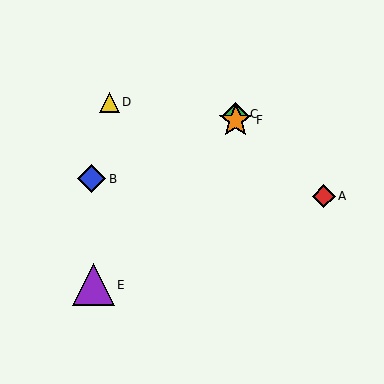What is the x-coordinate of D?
Object D is at x≈109.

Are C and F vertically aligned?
Yes, both are at x≈236.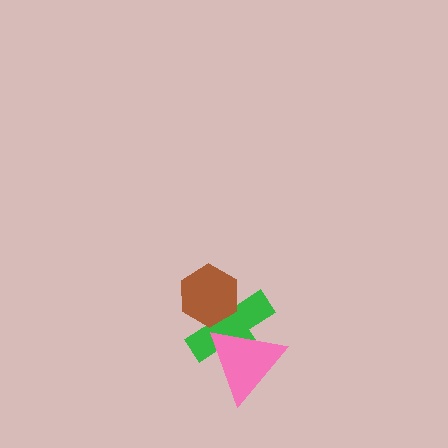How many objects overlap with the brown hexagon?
1 object overlaps with the brown hexagon.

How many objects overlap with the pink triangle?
1 object overlaps with the pink triangle.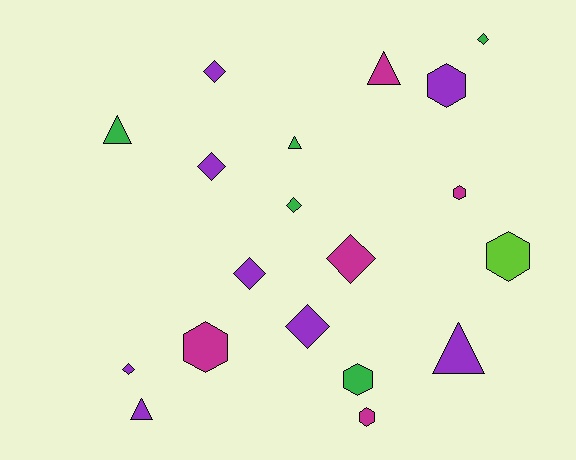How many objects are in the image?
There are 19 objects.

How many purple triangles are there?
There are 2 purple triangles.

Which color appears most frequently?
Purple, with 8 objects.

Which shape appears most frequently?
Diamond, with 8 objects.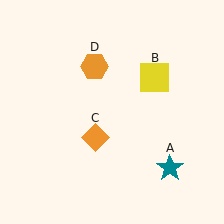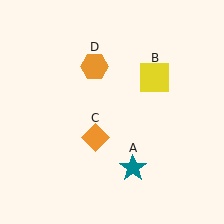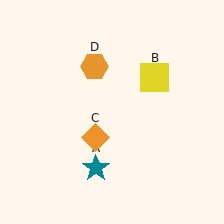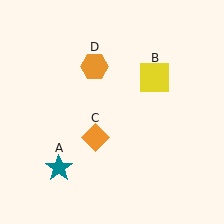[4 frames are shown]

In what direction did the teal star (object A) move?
The teal star (object A) moved left.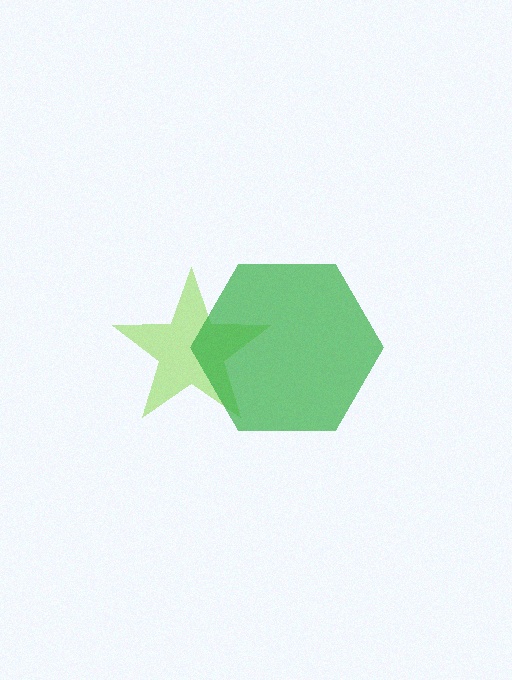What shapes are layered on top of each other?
The layered shapes are: a lime star, a green hexagon.